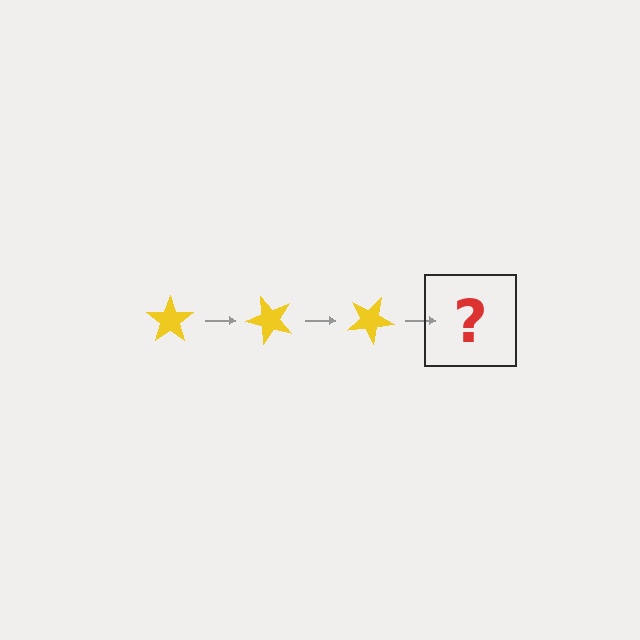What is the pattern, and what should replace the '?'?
The pattern is that the star rotates 50 degrees each step. The '?' should be a yellow star rotated 150 degrees.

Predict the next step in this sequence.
The next step is a yellow star rotated 150 degrees.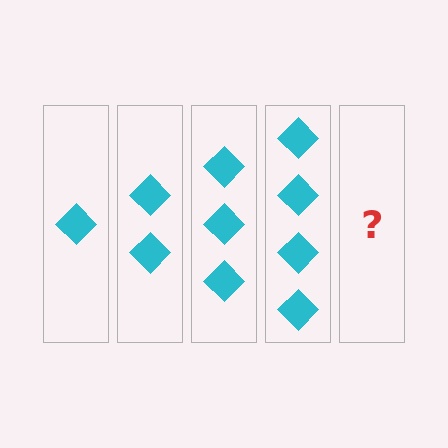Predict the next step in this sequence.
The next step is 5 diamonds.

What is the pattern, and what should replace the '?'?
The pattern is that each step adds one more diamond. The '?' should be 5 diamonds.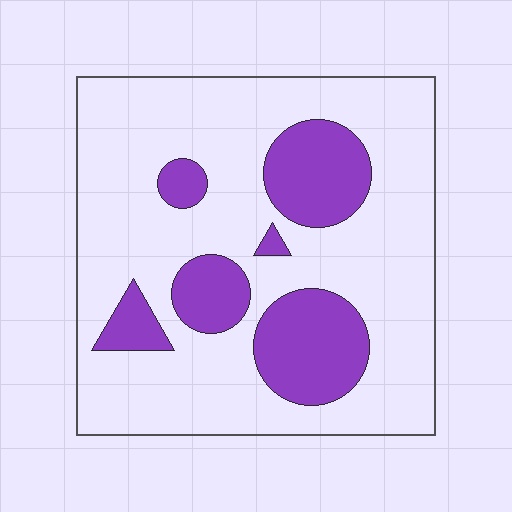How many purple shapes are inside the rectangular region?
6.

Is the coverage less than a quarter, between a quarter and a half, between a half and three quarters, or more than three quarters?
Less than a quarter.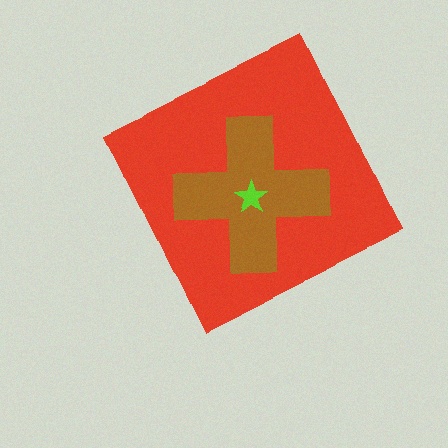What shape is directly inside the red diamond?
The brown cross.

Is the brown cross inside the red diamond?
Yes.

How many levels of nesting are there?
3.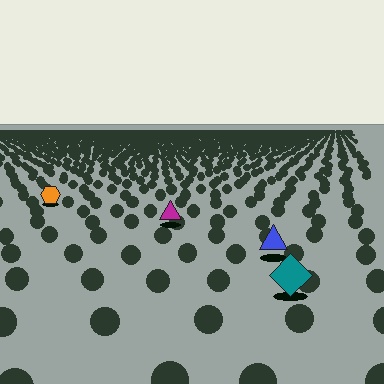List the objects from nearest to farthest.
From nearest to farthest: the teal diamond, the blue triangle, the magenta triangle, the orange hexagon.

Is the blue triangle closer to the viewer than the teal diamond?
No. The teal diamond is closer — you can tell from the texture gradient: the ground texture is coarser near it.